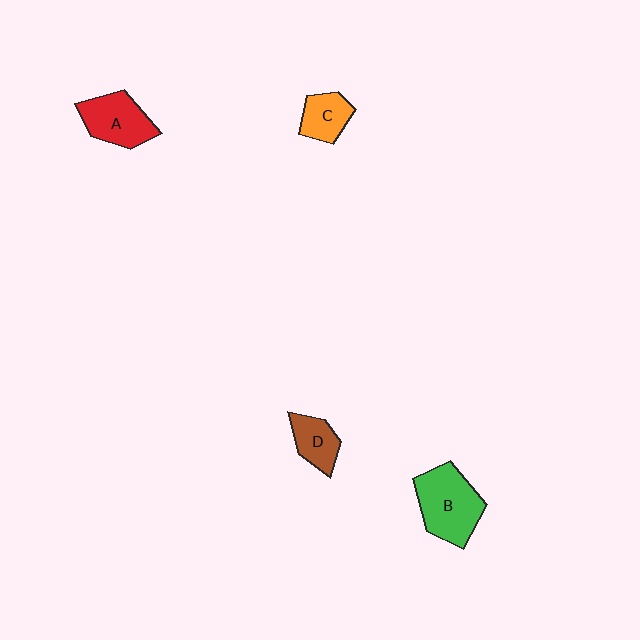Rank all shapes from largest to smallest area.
From largest to smallest: B (green), A (red), D (brown), C (orange).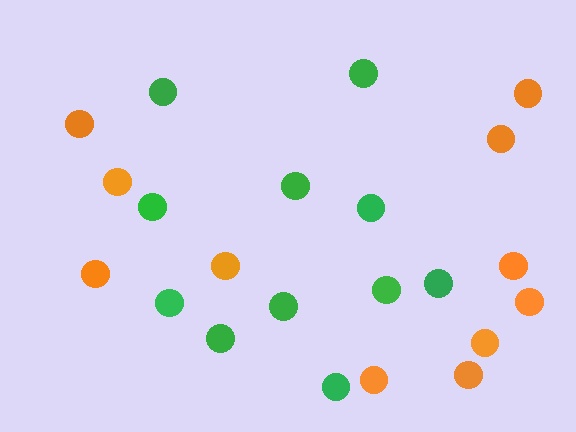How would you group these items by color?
There are 2 groups: one group of green circles (11) and one group of orange circles (11).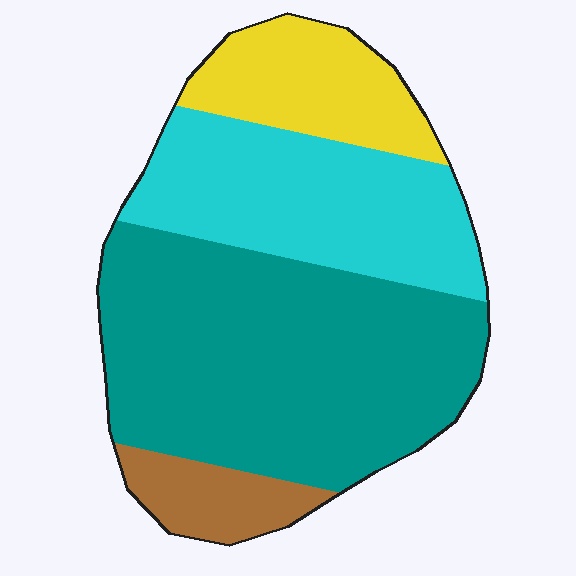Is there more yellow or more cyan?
Cyan.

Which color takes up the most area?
Teal, at roughly 50%.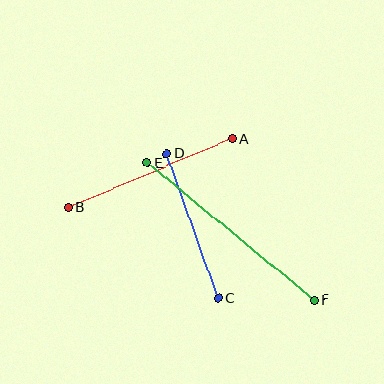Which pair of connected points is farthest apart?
Points E and F are farthest apart.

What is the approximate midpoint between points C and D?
The midpoint is at approximately (193, 226) pixels.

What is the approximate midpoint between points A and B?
The midpoint is at approximately (150, 173) pixels.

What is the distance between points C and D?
The distance is approximately 153 pixels.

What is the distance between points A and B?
The distance is approximately 177 pixels.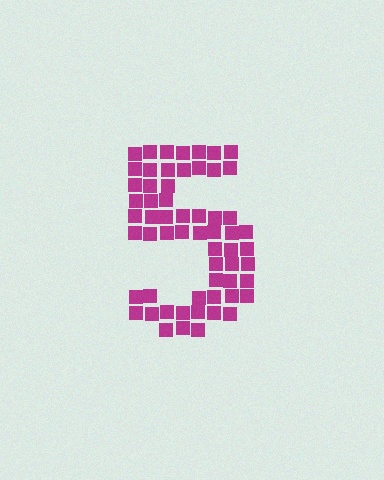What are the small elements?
The small elements are squares.